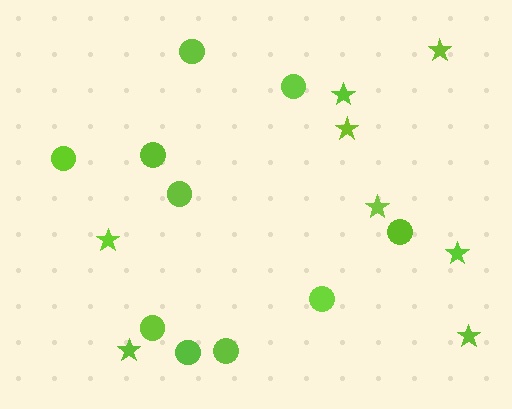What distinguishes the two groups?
There are 2 groups: one group of circles (10) and one group of stars (8).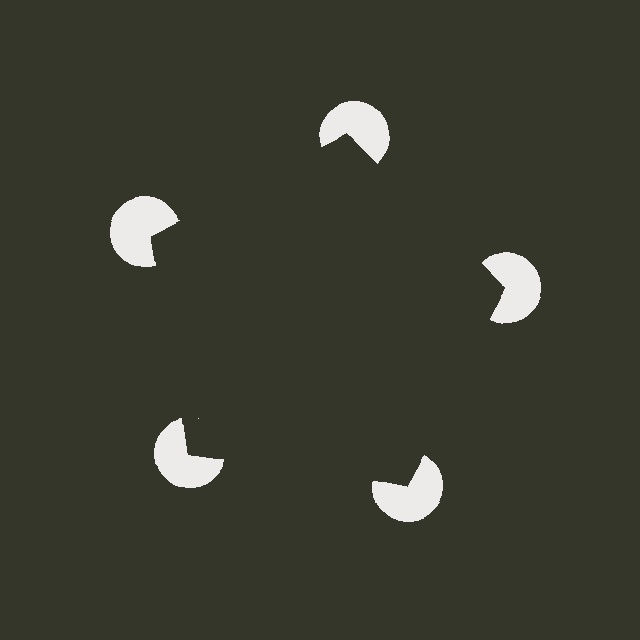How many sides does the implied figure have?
5 sides.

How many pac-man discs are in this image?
There are 5 — one at each vertex of the illusory pentagon.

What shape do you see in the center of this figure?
An illusory pentagon — its edges are inferred from the aligned wedge cuts in the pac-man discs, not physically drawn.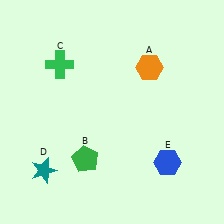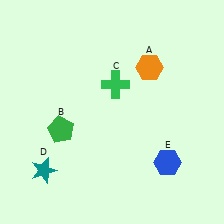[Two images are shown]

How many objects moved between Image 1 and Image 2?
2 objects moved between the two images.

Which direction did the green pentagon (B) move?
The green pentagon (B) moved up.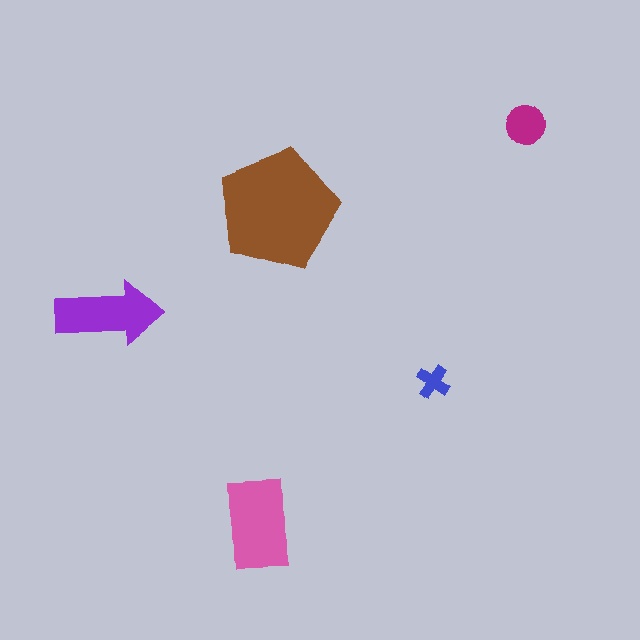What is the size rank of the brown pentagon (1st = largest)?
1st.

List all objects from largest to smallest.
The brown pentagon, the pink rectangle, the purple arrow, the magenta circle, the blue cross.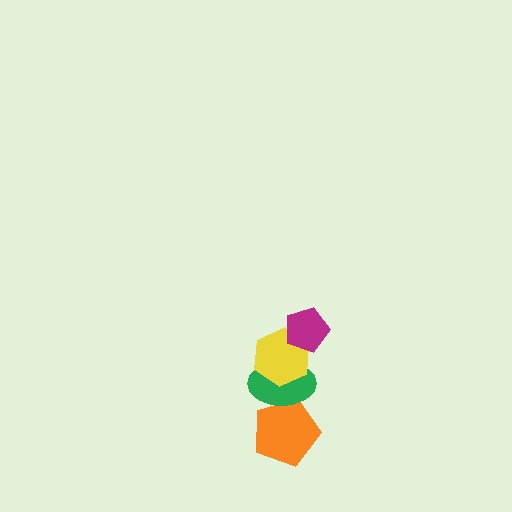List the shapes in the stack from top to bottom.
From top to bottom: the magenta pentagon, the yellow hexagon, the green ellipse, the orange pentagon.